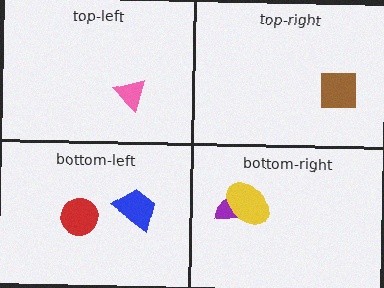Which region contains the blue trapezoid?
The bottom-left region.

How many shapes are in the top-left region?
1.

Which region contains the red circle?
The bottom-left region.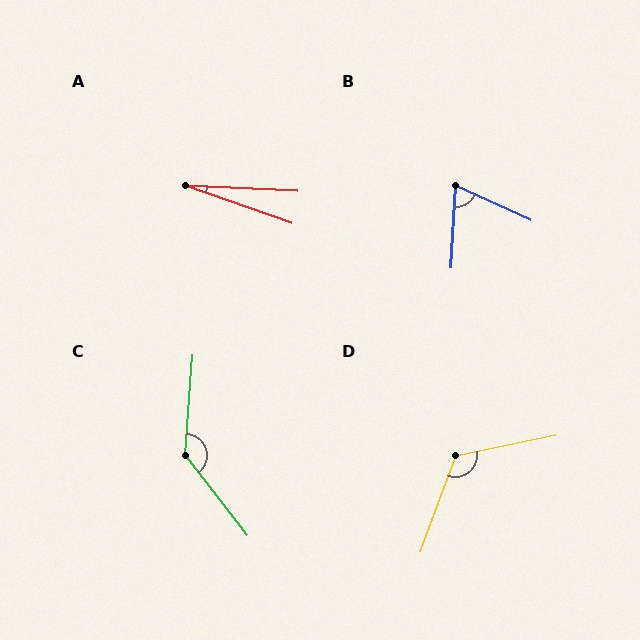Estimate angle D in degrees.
Approximately 122 degrees.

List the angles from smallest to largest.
A (16°), B (69°), D (122°), C (138°).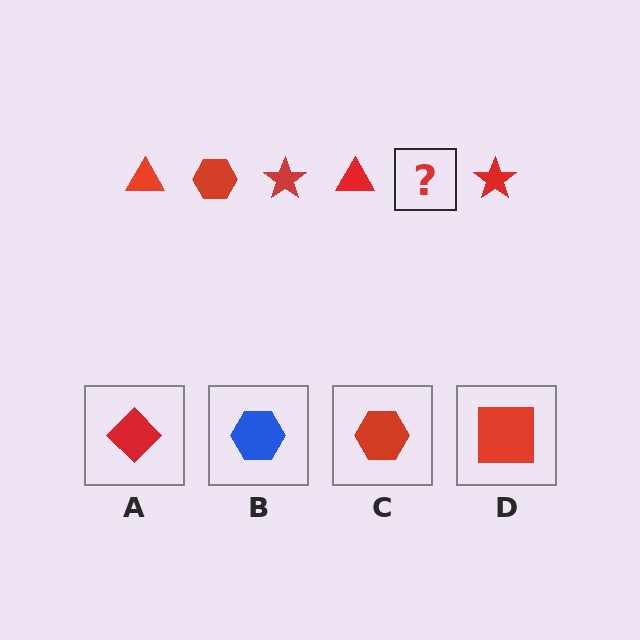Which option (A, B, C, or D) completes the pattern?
C.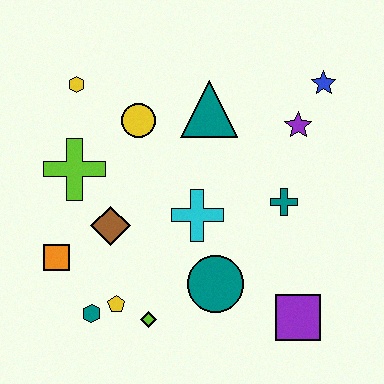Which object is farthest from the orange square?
The blue star is farthest from the orange square.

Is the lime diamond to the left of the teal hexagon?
No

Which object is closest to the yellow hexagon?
The yellow circle is closest to the yellow hexagon.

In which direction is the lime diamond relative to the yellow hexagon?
The lime diamond is below the yellow hexagon.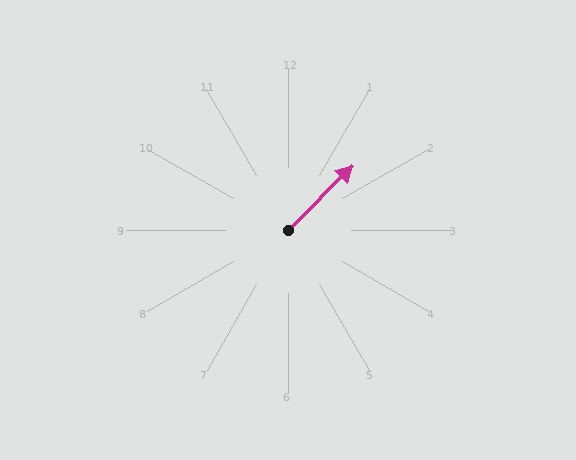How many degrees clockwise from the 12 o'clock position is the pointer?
Approximately 45 degrees.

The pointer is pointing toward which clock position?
Roughly 2 o'clock.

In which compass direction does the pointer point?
Northeast.